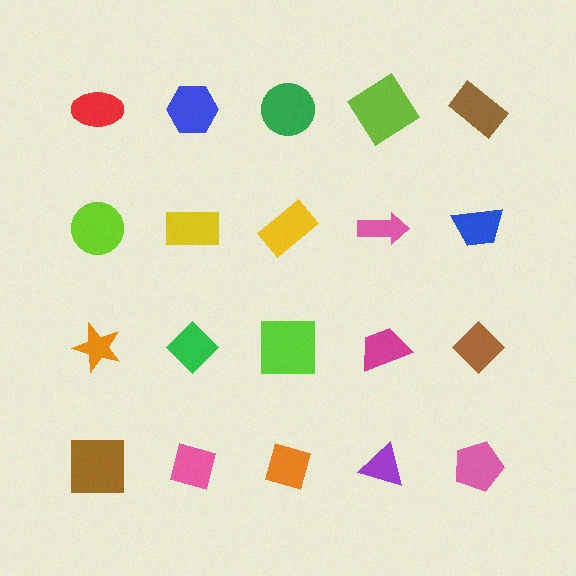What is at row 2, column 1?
A lime circle.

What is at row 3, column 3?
A lime square.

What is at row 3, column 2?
A green diamond.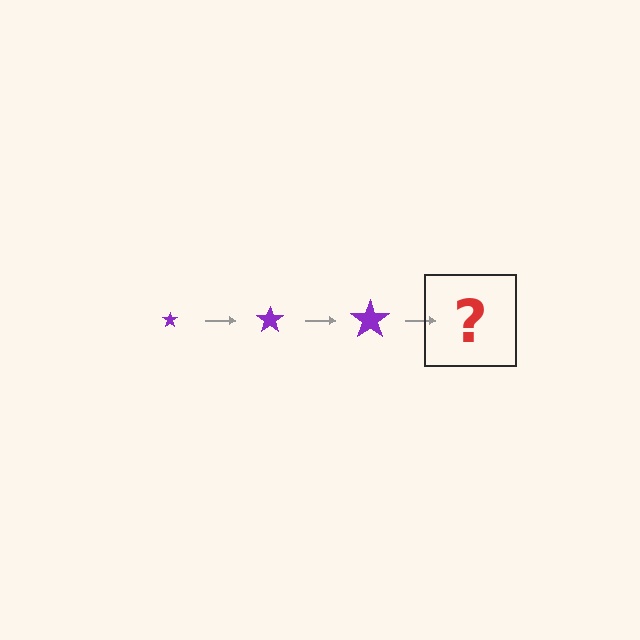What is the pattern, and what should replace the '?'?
The pattern is that the star gets progressively larger each step. The '?' should be a purple star, larger than the previous one.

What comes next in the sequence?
The next element should be a purple star, larger than the previous one.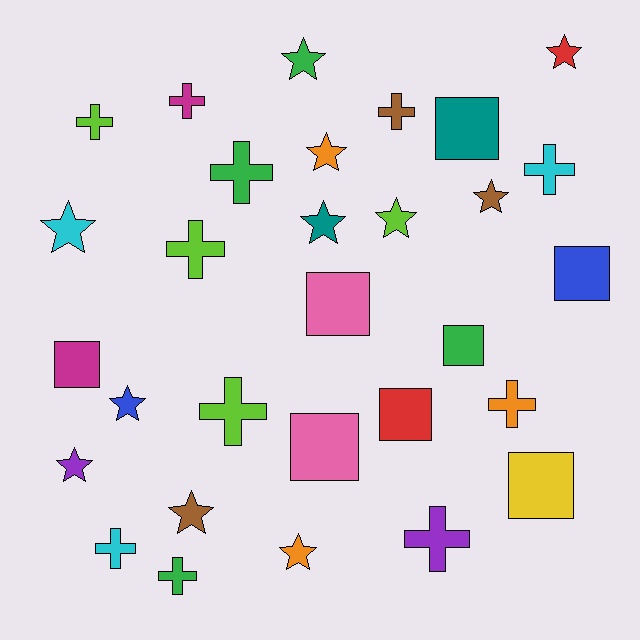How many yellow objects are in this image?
There is 1 yellow object.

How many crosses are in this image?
There are 11 crosses.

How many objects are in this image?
There are 30 objects.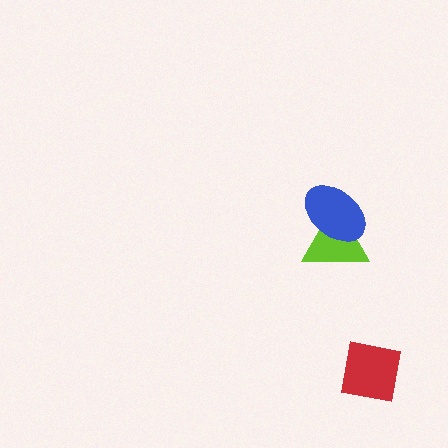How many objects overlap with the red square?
0 objects overlap with the red square.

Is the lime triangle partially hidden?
Yes, it is partially covered by another shape.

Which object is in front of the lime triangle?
The blue ellipse is in front of the lime triangle.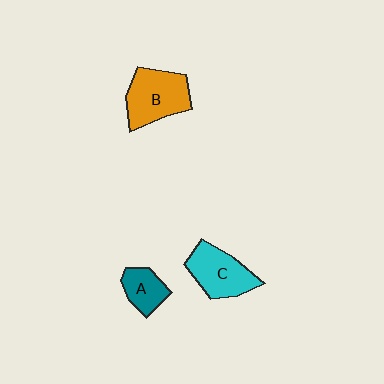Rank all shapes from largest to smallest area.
From largest to smallest: B (orange), C (cyan), A (teal).